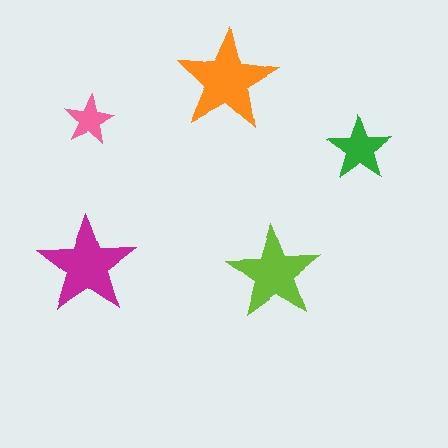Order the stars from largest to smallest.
the orange one, the magenta one, the lime one, the green one, the pink one.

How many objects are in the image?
There are 5 objects in the image.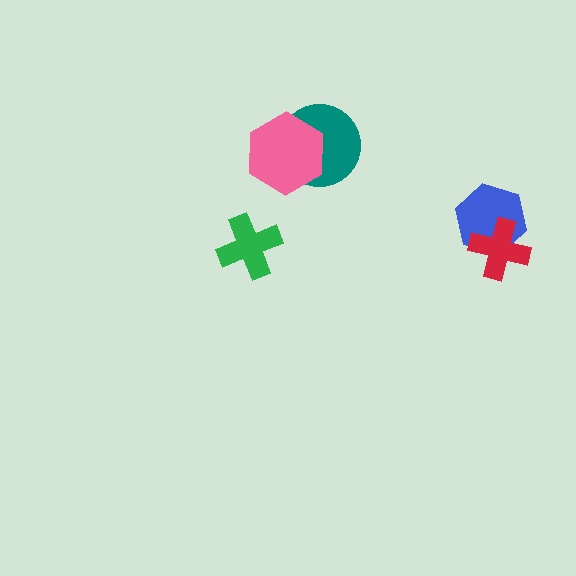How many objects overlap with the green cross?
0 objects overlap with the green cross.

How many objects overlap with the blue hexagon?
1 object overlaps with the blue hexagon.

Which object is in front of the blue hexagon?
The red cross is in front of the blue hexagon.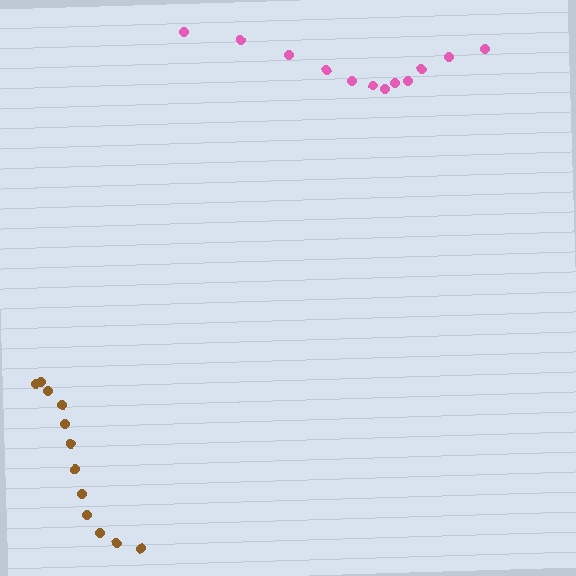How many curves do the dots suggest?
There are 2 distinct paths.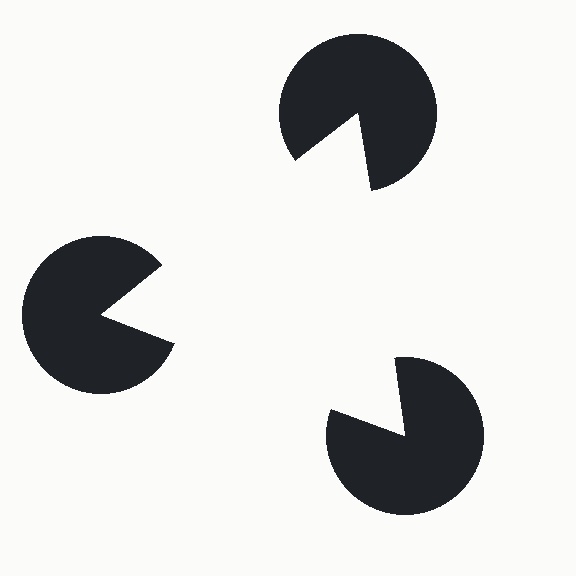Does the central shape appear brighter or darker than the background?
It typically appears slightly brighter than the background, even though no actual brightness change is drawn.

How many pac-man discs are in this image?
There are 3 — one at each vertex of the illusory triangle.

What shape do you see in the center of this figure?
An illusory triangle — its edges are inferred from the aligned wedge cuts in the pac-man discs, not physically drawn.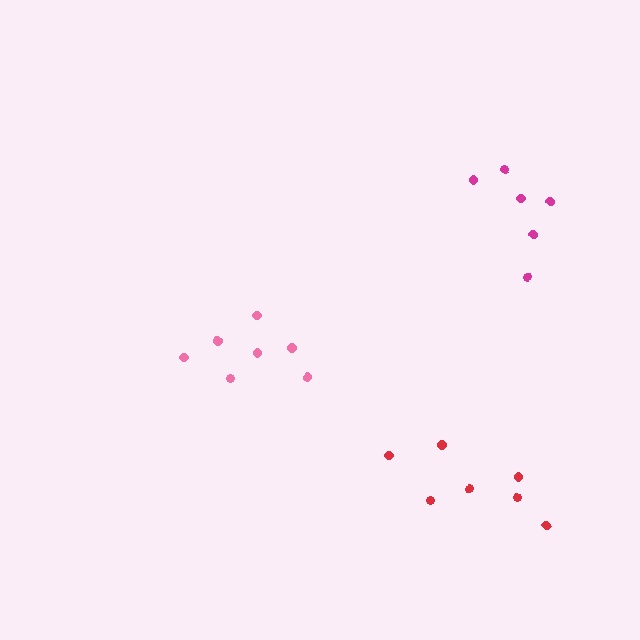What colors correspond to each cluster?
The clusters are colored: red, magenta, pink.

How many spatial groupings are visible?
There are 3 spatial groupings.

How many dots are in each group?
Group 1: 7 dots, Group 2: 6 dots, Group 3: 7 dots (20 total).